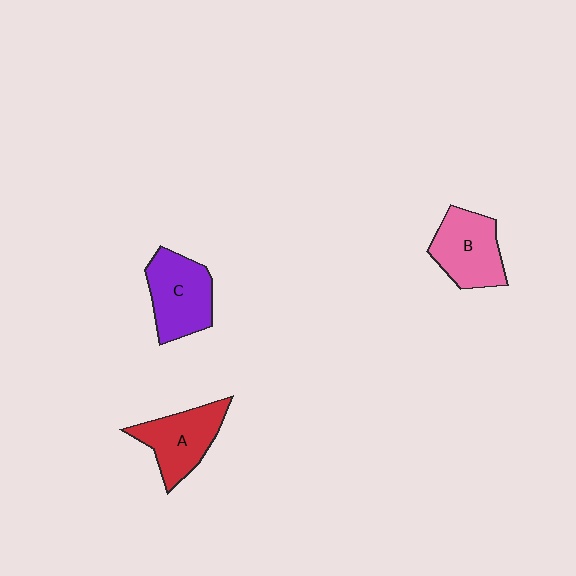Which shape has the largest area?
Shape C (purple).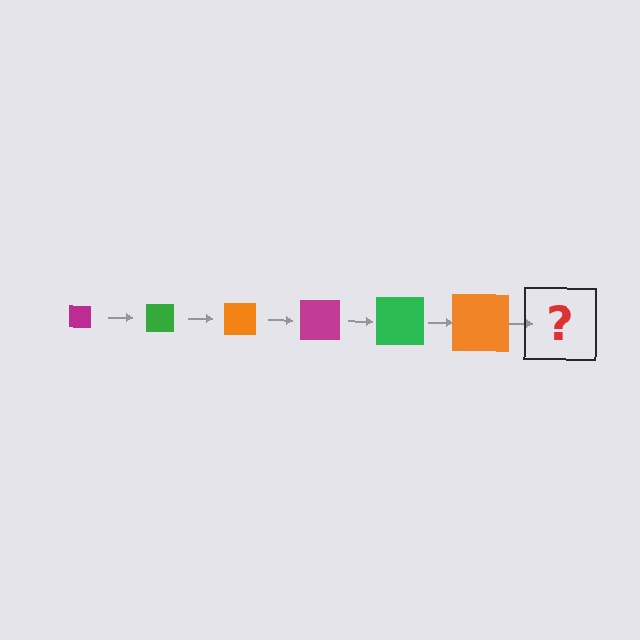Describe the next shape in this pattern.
It should be a magenta square, larger than the previous one.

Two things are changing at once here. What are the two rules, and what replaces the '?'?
The two rules are that the square grows larger each step and the color cycles through magenta, green, and orange. The '?' should be a magenta square, larger than the previous one.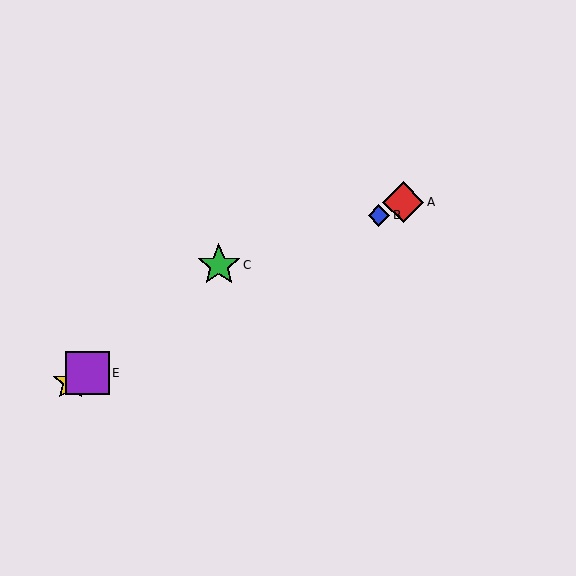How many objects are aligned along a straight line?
4 objects (A, B, D, E) are aligned along a straight line.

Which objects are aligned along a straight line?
Objects A, B, D, E are aligned along a straight line.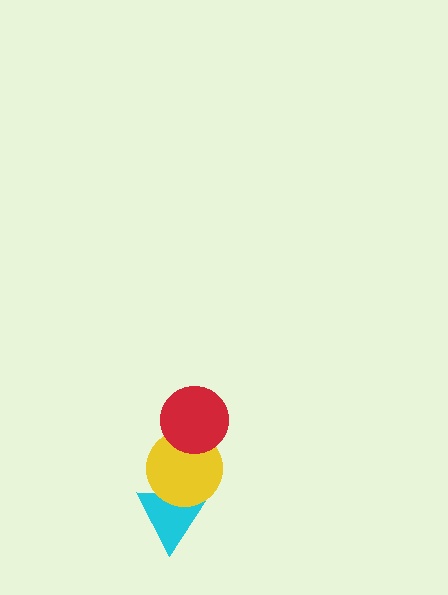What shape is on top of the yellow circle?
The red circle is on top of the yellow circle.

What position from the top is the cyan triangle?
The cyan triangle is 3rd from the top.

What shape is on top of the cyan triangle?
The yellow circle is on top of the cyan triangle.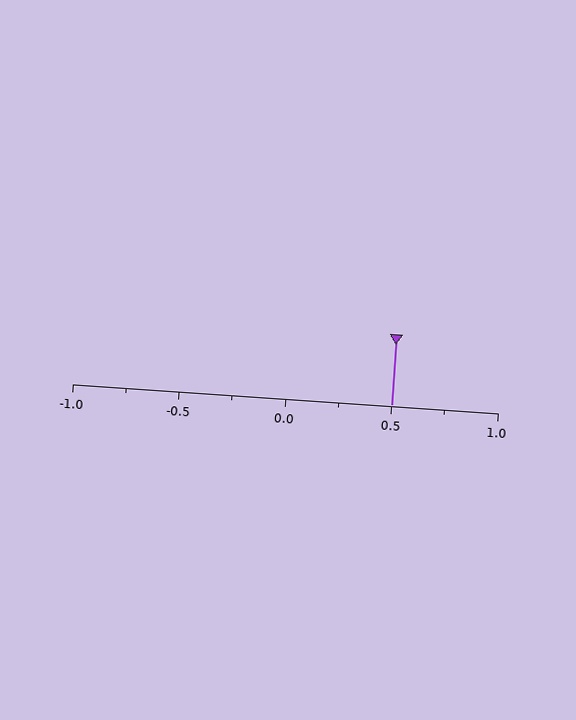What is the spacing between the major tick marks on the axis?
The major ticks are spaced 0.5 apart.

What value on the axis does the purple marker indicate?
The marker indicates approximately 0.5.